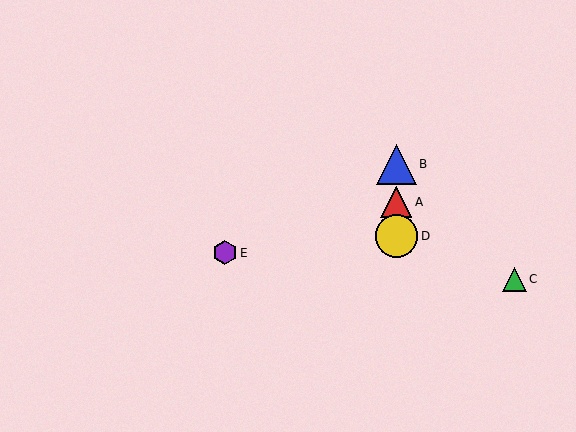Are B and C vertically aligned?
No, B is at x≈396 and C is at x≈515.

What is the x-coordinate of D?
Object D is at x≈396.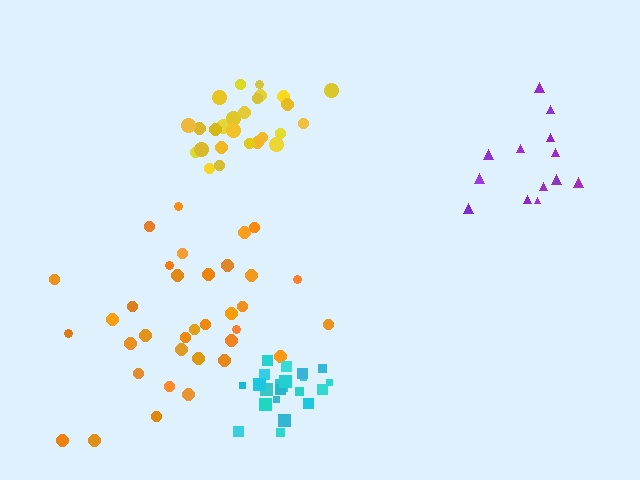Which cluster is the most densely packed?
Cyan.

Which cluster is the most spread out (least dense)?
Orange.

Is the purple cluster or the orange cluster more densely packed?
Purple.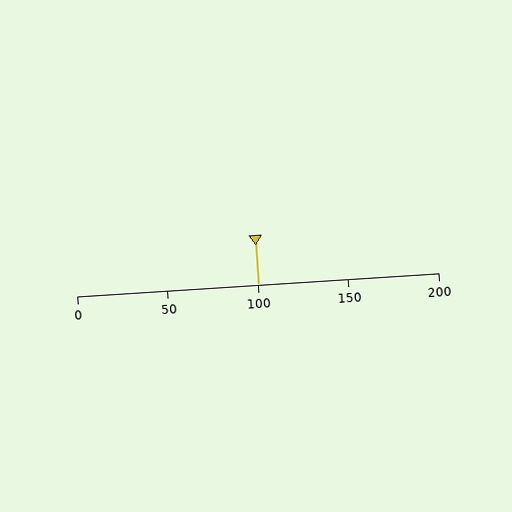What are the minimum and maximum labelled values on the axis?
The axis runs from 0 to 200.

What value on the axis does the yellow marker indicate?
The marker indicates approximately 100.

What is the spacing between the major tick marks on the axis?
The major ticks are spaced 50 apart.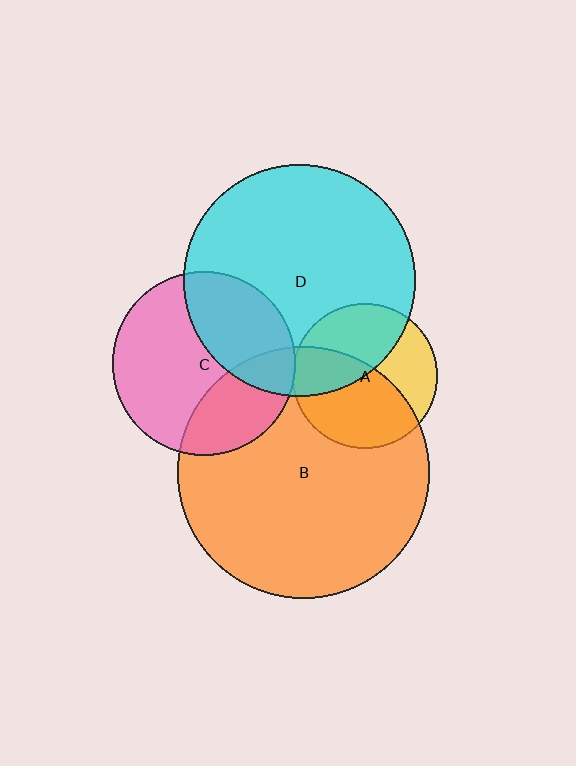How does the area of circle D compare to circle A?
Approximately 2.6 times.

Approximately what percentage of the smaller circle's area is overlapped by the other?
Approximately 45%.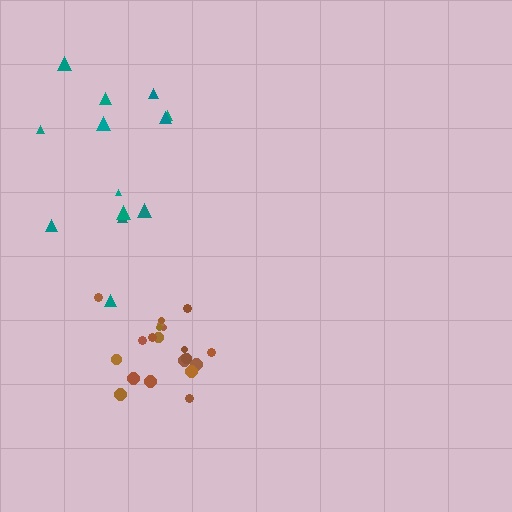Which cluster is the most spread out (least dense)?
Teal.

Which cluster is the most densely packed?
Brown.